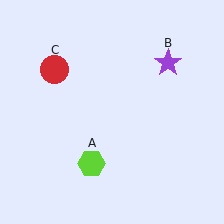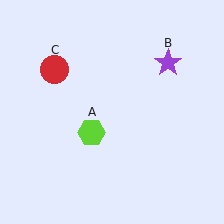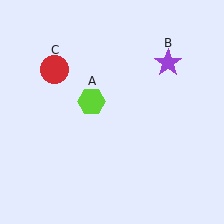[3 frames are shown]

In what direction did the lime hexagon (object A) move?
The lime hexagon (object A) moved up.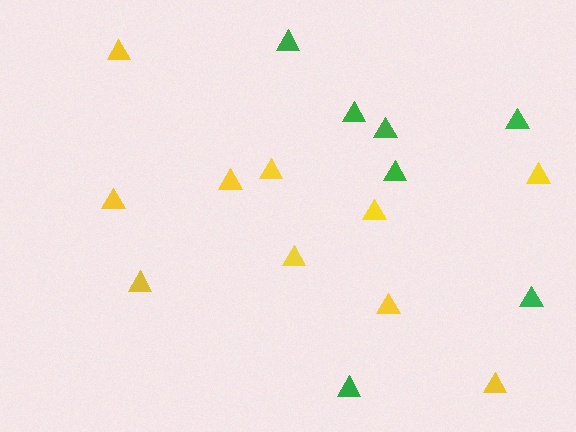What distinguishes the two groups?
There are 2 groups: one group of yellow triangles (10) and one group of green triangles (7).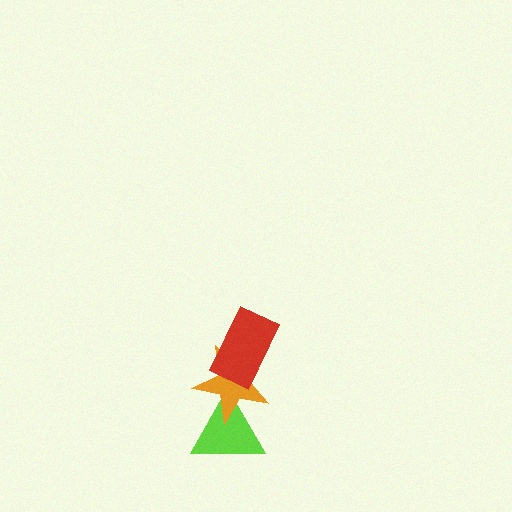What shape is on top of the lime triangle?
The orange star is on top of the lime triangle.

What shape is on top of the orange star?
The red rectangle is on top of the orange star.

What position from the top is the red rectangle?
The red rectangle is 1st from the top.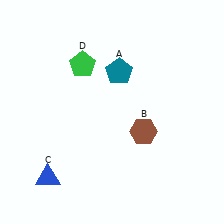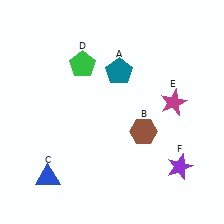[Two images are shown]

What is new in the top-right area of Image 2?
A magenta star (E) was added in the top-right area of Image 2.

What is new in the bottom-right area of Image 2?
A purple star (F) was added in the bottom-right area of Image 2.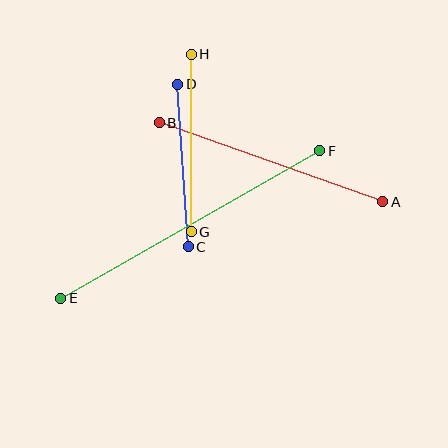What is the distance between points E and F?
The distance is approximately 298 pixels.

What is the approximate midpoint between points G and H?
The midpoint is at approximately (191, 143) pixels.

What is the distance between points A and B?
The distance is approximately 237 pixels.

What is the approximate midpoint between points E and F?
The midpoint is at approximately (190, 225) pixels.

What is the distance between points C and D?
The distance is approximately 163 pixels.